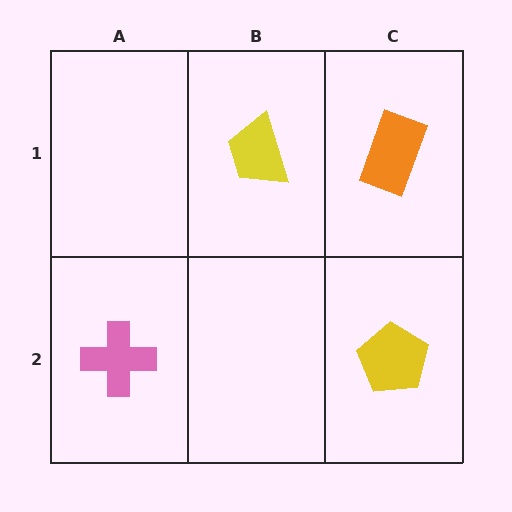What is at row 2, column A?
A pink cross.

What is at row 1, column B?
A yellow trapezoid.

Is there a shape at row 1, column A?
No, that cell is empty.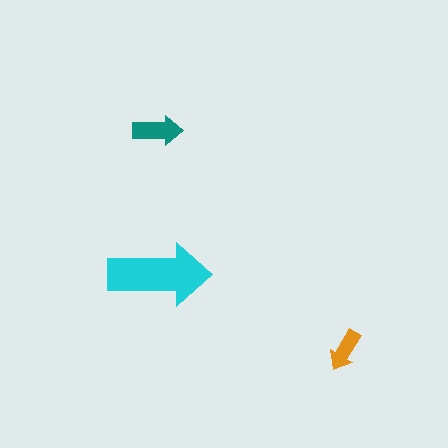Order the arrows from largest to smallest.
the cyan one, the teal one, the orange one.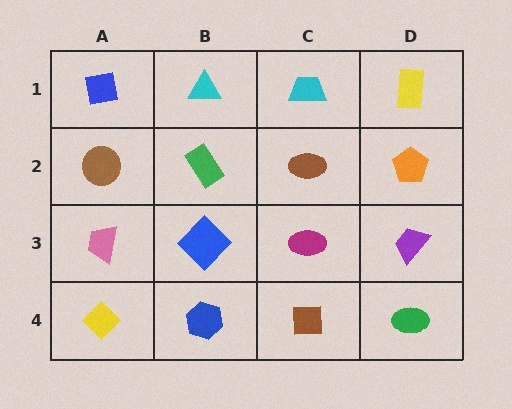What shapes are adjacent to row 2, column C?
A cyan trapezoid (row 1, column C), a magenta ellipse (row 3, column C), a green rectangle (row 2, column B), an orange pentagon (row 2, column D).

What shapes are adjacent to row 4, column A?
A pink trapezoid (row 3, column A), a blue hexagon (row 4, column B).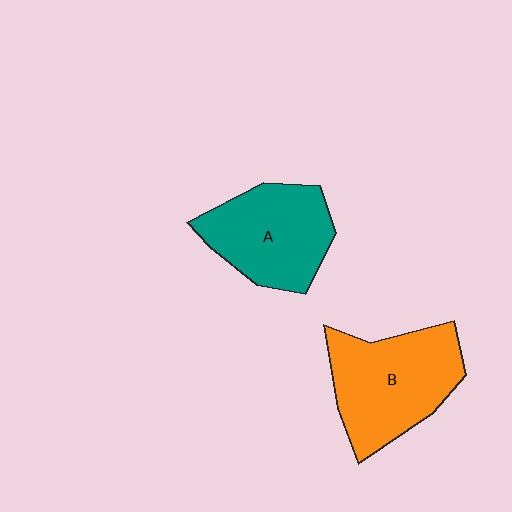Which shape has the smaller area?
Shape A (teal).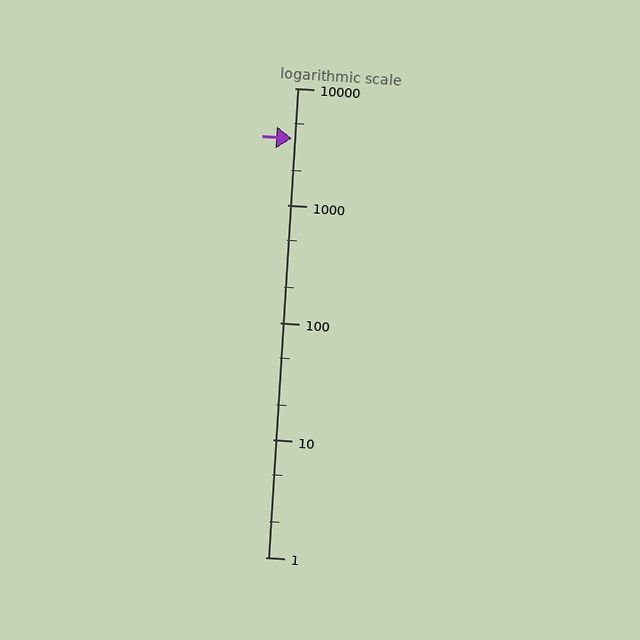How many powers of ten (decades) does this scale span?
The scale spans 4 decades, from 1 to 10000.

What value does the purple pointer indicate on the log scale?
The pointer indicates approximately 3700.